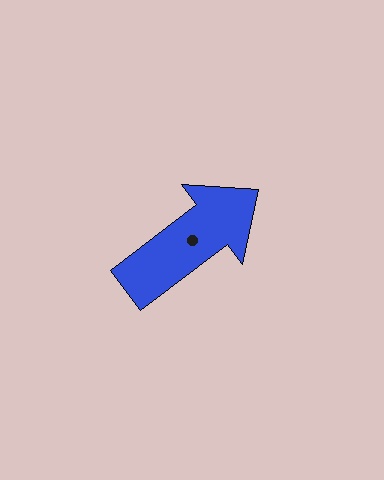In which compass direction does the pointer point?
Northeast.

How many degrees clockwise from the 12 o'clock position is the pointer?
Approximately 53 degrees.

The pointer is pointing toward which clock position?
Roughly 2 o'clock.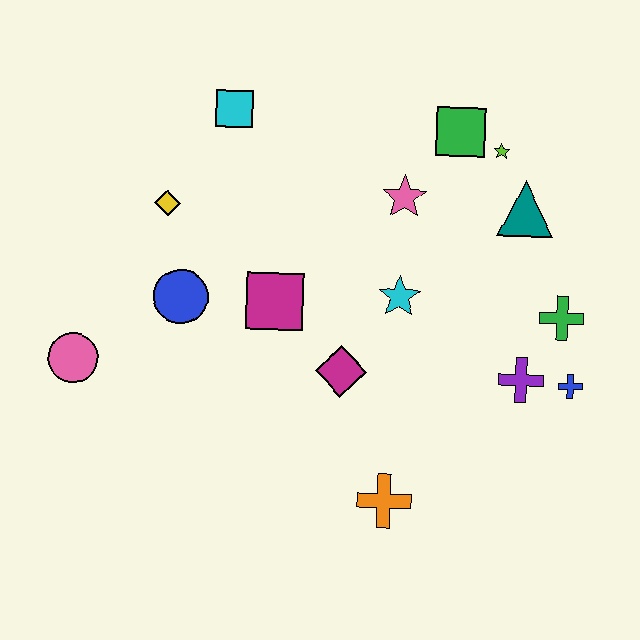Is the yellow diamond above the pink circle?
Yes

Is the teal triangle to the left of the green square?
No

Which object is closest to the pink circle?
The blue circle is closest to the pink circle.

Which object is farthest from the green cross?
The pink circle is farthest from the green cross.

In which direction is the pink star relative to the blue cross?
The pink star is above the blue cross.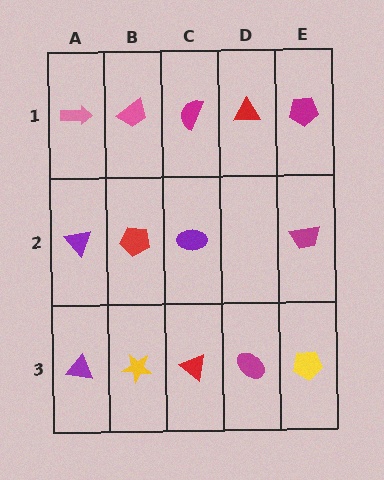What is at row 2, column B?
A red pentagon.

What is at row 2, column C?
A purple ellipse.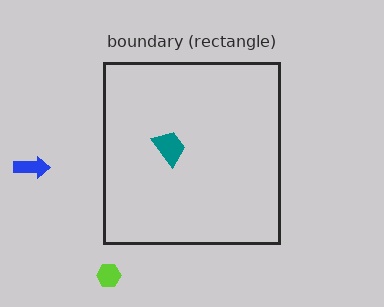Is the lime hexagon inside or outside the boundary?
Outside.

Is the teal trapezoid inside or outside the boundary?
Inside.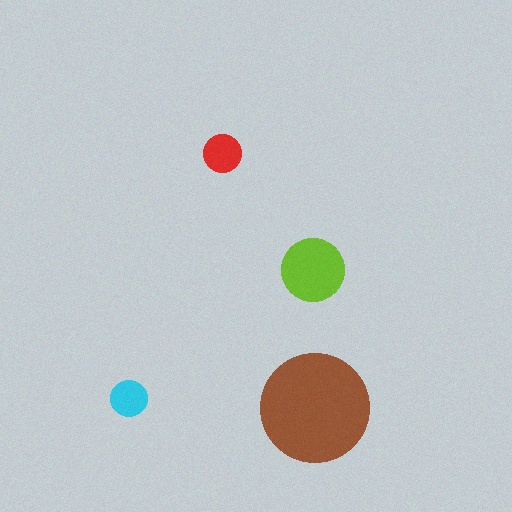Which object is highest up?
The red circle is topmost.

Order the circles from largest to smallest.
the brown one, the lime one, the red one, the cyan one.